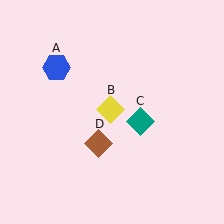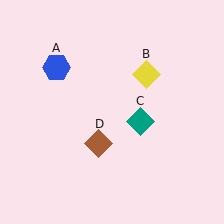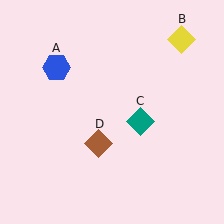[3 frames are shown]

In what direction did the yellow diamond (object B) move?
The yellow diamond (object B) moved up and to the right.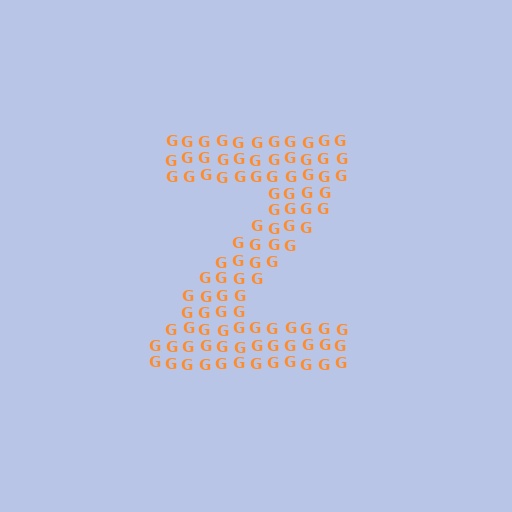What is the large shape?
The large shape is the letter Z.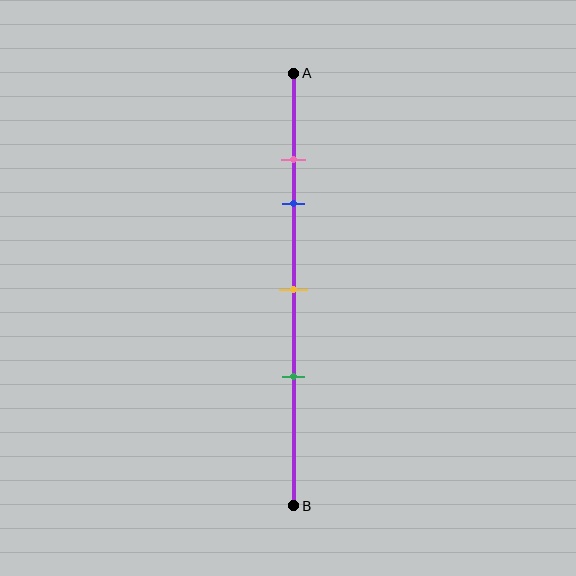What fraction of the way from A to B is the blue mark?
The blue mark is approximately 30% (0.3) of the way from A to B.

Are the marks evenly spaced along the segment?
No, the marks are not evenly spaced.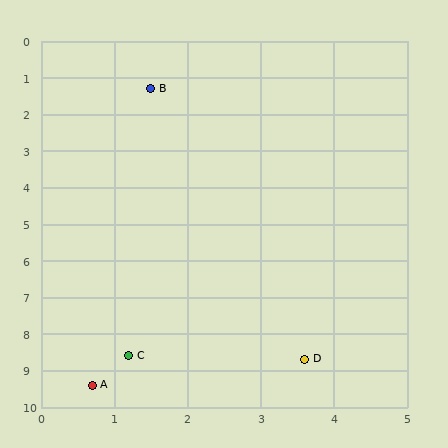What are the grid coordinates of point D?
Point D is at approximately (3.6, 8.7).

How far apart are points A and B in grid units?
Points A and B are about 8.1 grid units apart.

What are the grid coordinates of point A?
Point A is at approximately (0.7, 9.4).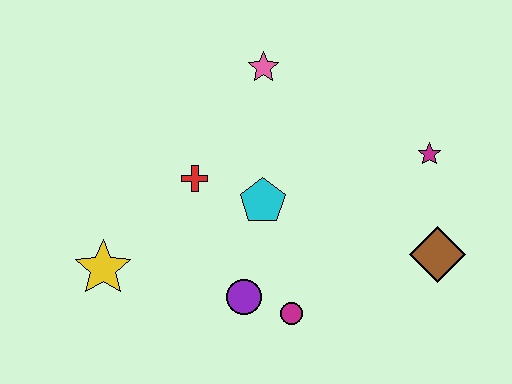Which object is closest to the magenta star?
The brown diamond is closest to the magenta star.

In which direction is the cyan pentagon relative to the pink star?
The cyan pentagon is below the pink star.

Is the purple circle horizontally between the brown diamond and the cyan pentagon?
No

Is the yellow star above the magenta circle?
Yes